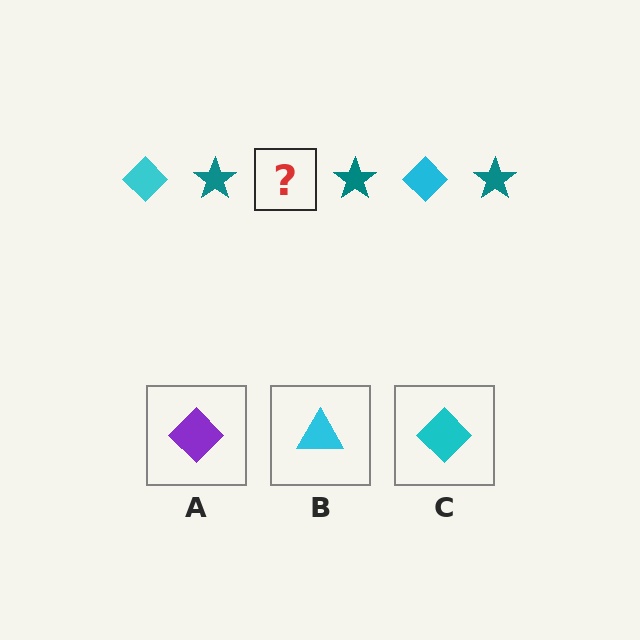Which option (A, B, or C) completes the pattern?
C.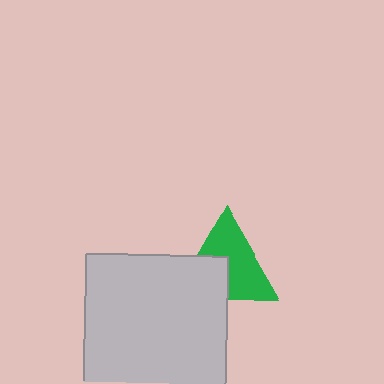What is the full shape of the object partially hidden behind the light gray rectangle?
The partially hidden object is a green triangle.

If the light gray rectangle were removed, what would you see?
You would see the complete green triangle.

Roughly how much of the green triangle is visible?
About half of it is visible (roughly 61%).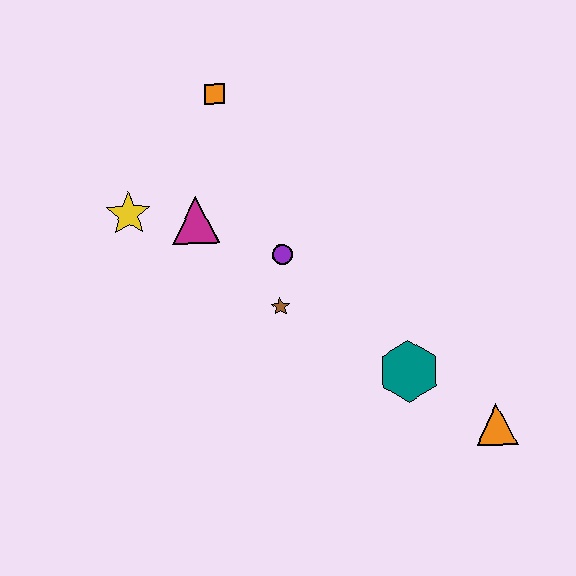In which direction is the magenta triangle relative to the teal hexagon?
The magenta triangle is to the left of the teal hexagon.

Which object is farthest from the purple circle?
The orange triangle is farthest from the purple circle.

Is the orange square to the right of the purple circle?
No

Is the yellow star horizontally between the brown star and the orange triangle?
No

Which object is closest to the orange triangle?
The teal hexagon is closest to the orange triangle.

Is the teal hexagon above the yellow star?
No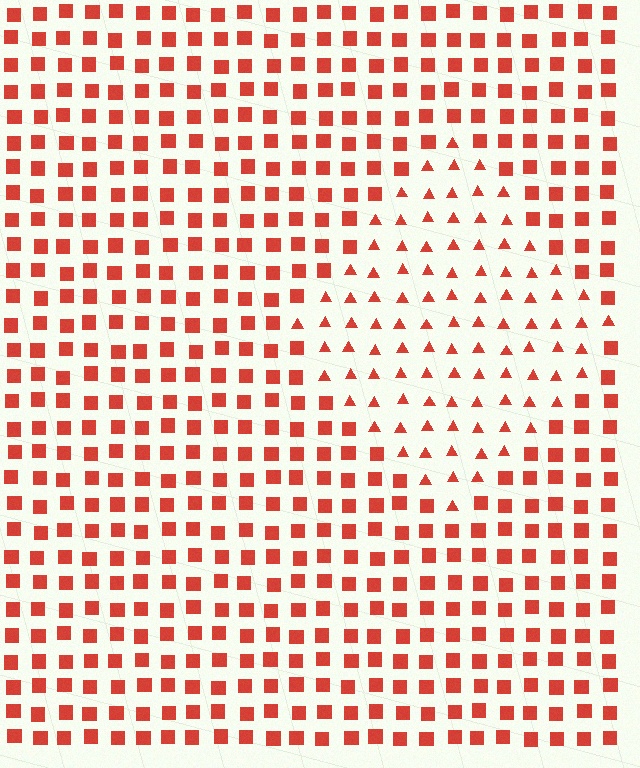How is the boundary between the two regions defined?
The boundary is defined by a change in element shape: triangles inside vs. squares outside. All elements share the same color and spacing.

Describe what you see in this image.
The image is filled with small red elements arranged in a uniform grid. A diamond-shaped region contains triangles, while the surrounding area contains squares. The boundary is defined purely by the change in element shape.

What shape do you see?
I see a diamond.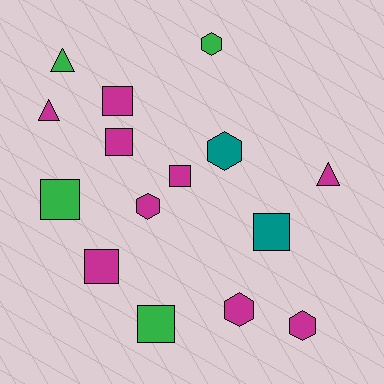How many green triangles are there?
There is 1 green triangle.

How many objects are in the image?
There are 15 objects.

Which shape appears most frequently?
Square, with 7 objects.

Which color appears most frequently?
Magenta, with 9 objects.